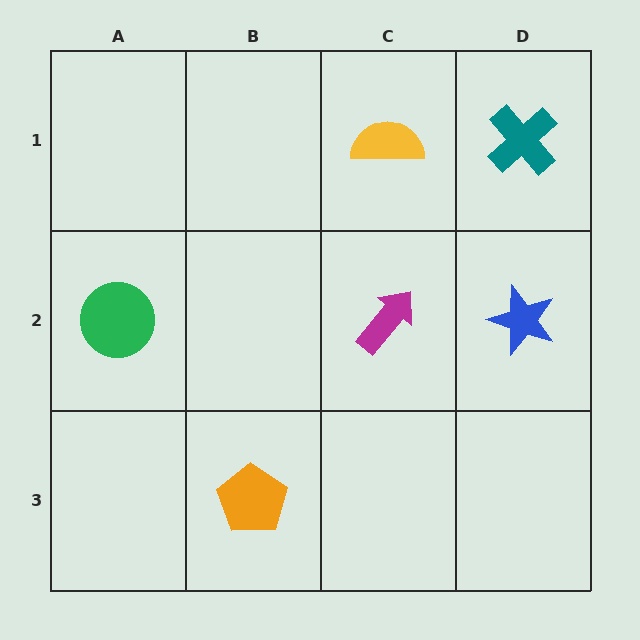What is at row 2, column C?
A magenta arrow.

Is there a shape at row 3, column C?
No, that cell is empty.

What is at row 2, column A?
A green circle.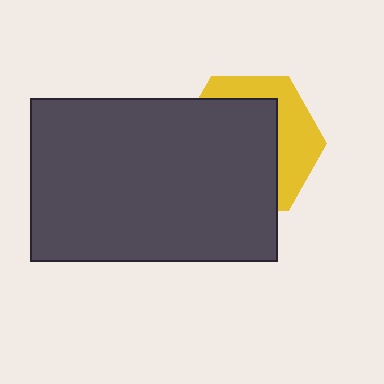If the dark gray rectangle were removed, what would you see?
You would see the complete yellow hexagon.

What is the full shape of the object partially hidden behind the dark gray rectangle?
The partially hidden object is a yellow hexagon.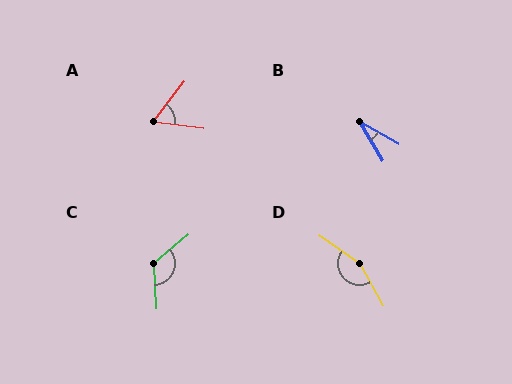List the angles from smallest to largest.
B (29°), A (59°), C (126°), D (153°).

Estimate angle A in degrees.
Approximately 59 degrees.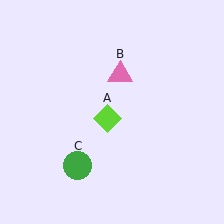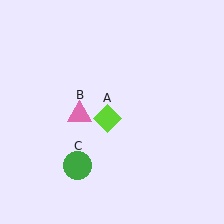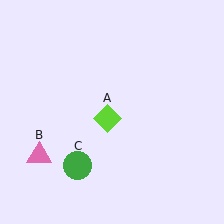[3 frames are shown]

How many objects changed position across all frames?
1 object changed position: pink triangle (object B).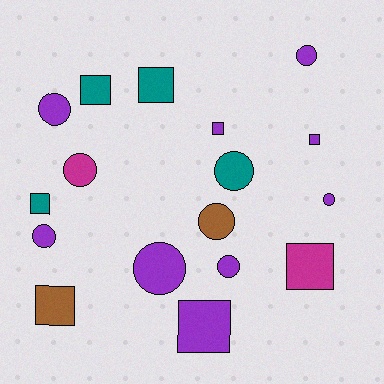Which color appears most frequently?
Purple, with 9 objects.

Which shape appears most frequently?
Circle, with 9 objects.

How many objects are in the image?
There are 17 objects.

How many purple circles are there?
There are 6 purple circles.